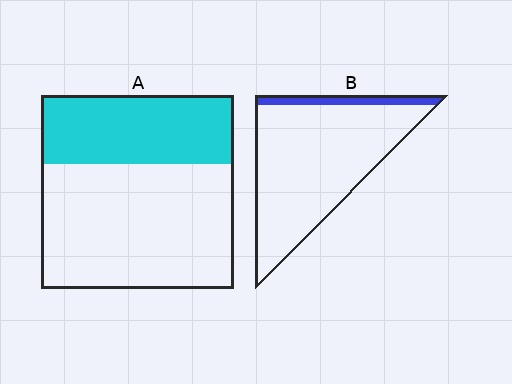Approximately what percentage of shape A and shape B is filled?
A is approximately 35% and B is approximately 10%.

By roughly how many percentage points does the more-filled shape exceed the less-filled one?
By roughly 25 percentage points (A over B).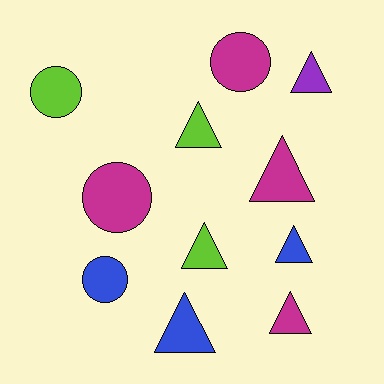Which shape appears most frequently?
Triangle, with 7 objects.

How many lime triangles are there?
There are 2 lime triangles.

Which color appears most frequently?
Magenta, with 4 objects.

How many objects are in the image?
There are 11 objects.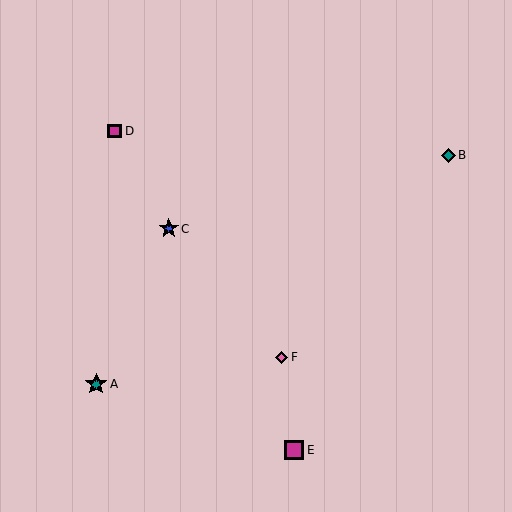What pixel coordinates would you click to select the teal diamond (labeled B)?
Click at (448, 155) to select the teal diamond B.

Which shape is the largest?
The teal star (labeled A) is the largest.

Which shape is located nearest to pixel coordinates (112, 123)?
The magenta square (labeled D) at (115, 131) is nearest to that location.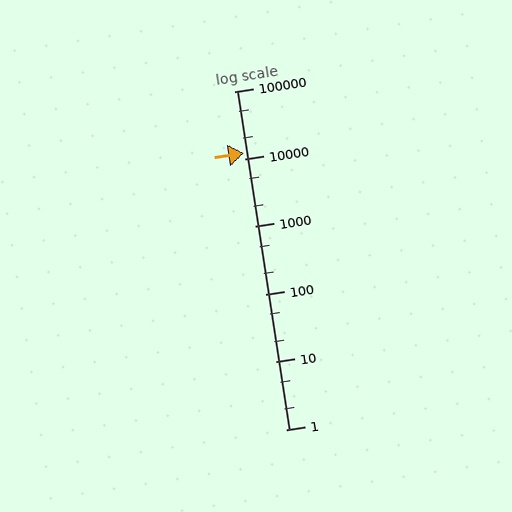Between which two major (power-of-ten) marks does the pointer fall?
The pointer is between 10000 and 100000.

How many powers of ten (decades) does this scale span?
The scale spans 5 decades, from 1 to 100000.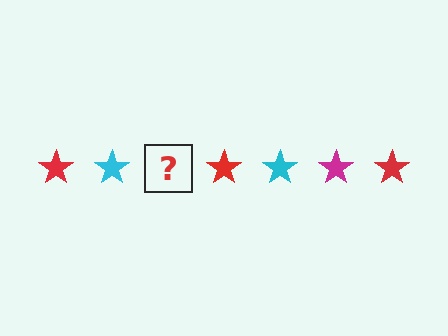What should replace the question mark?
The question mark should be replaced with a magenta star.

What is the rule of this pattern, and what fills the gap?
The rule is that the pattern cycles through red, cyan, magenta stars. The gap should be filled with a magenta star.